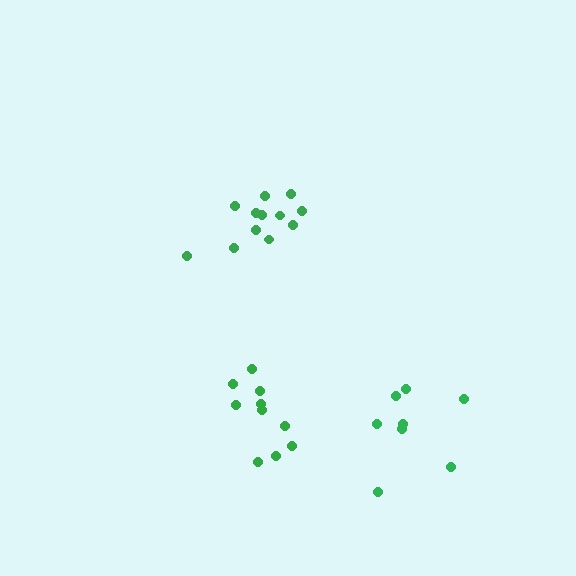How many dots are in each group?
Group 1: 10 dots, Group 2: 8 dots, Group 3: 12 dots (30 total).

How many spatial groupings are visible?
There are 3 spatial groupings.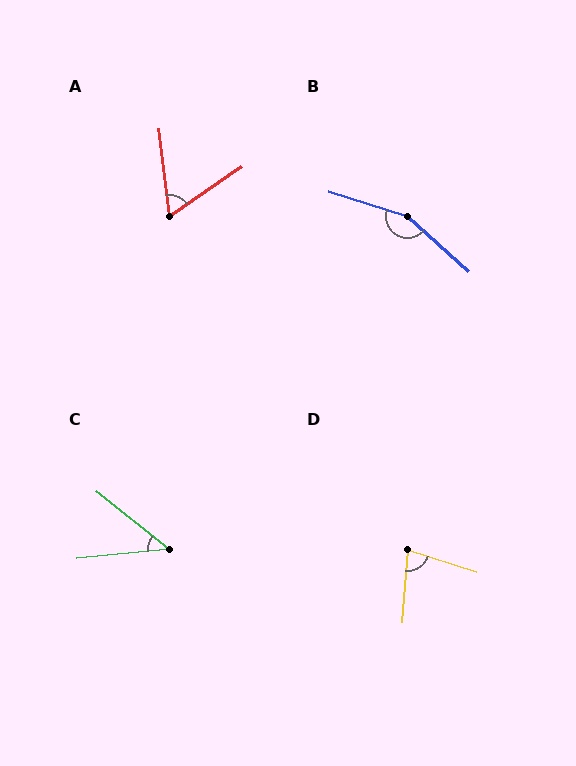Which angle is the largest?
B, at approximately 156 degrees.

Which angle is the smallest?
C, at approximately 44 degrees.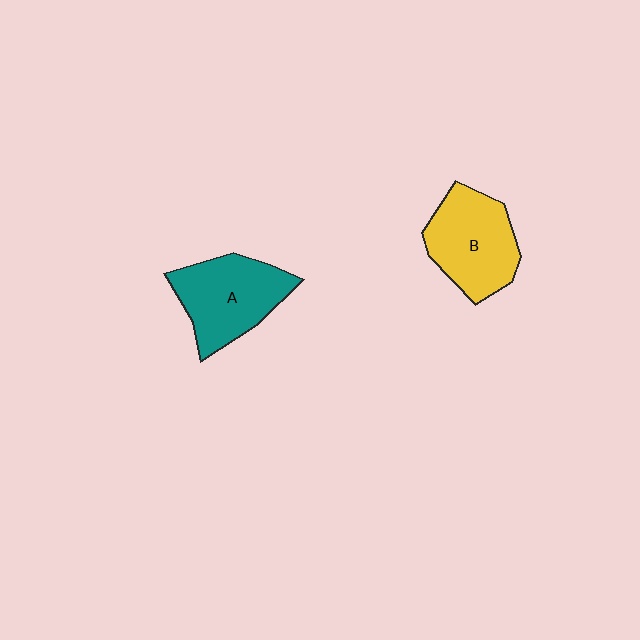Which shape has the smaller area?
Shape B (yellow).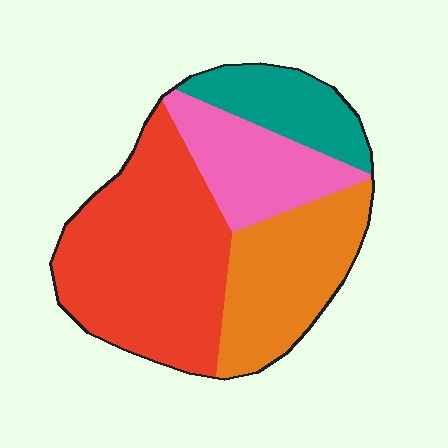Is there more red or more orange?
Red.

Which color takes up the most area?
Red, at roughly 45%.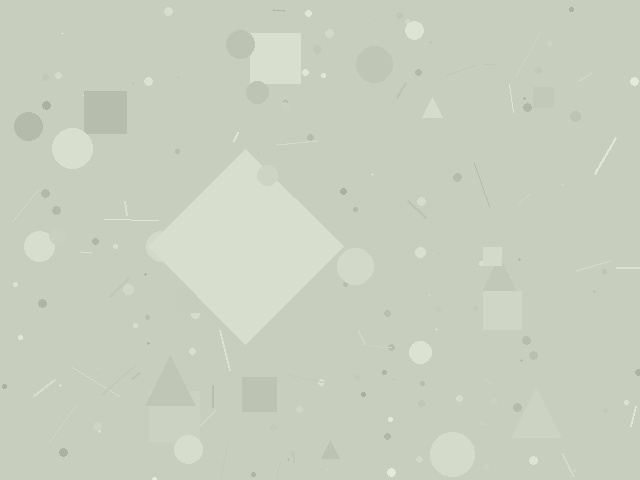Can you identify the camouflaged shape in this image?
The camouflaged shape is a diamond.